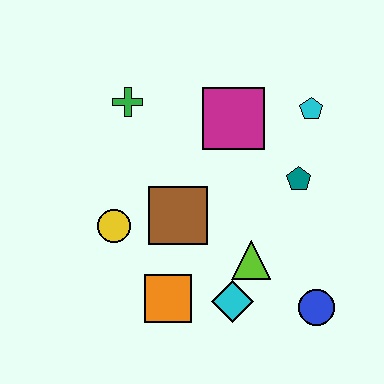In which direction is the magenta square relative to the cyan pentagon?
The magenta square is to the left of the cyan pentagon.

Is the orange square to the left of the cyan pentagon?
Yes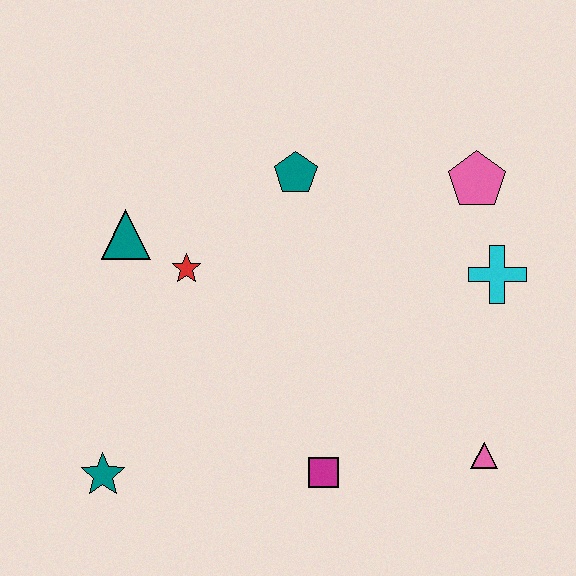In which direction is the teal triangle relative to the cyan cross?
The teal triangle is to the left of the cyan cross.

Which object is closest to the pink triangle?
The magenta square is closest to the pink triangle.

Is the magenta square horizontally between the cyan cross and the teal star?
Yes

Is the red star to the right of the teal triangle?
Yes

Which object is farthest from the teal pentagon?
The teal star is farthest from the teal pentagon.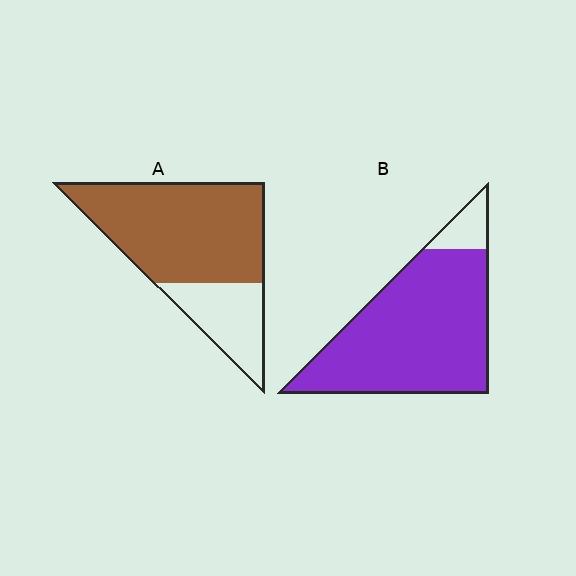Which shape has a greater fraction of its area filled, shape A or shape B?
Shape B.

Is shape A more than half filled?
Yes.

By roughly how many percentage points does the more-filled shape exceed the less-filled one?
By roughly 15 percentage points (B over A).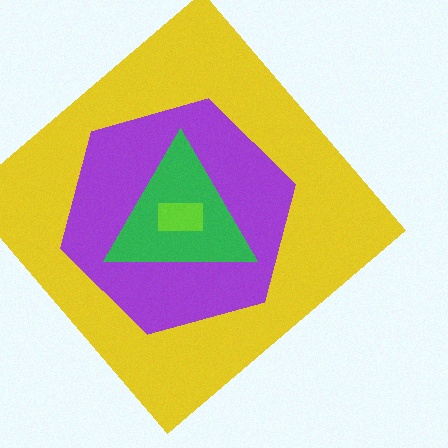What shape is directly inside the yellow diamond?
The purple hexagon.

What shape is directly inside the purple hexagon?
The green triangle.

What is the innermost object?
The lime rectangle.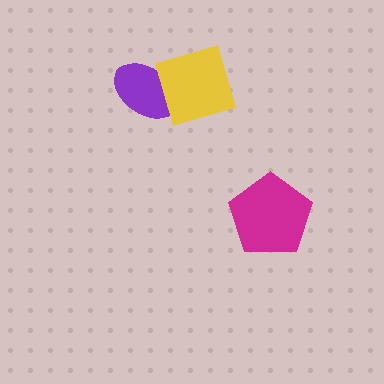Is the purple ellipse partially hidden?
Yes, it is partially covered by another shape.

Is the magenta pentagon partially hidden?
No, no other shape covers it.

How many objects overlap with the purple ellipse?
1 object overlaps with the purple ellipse.